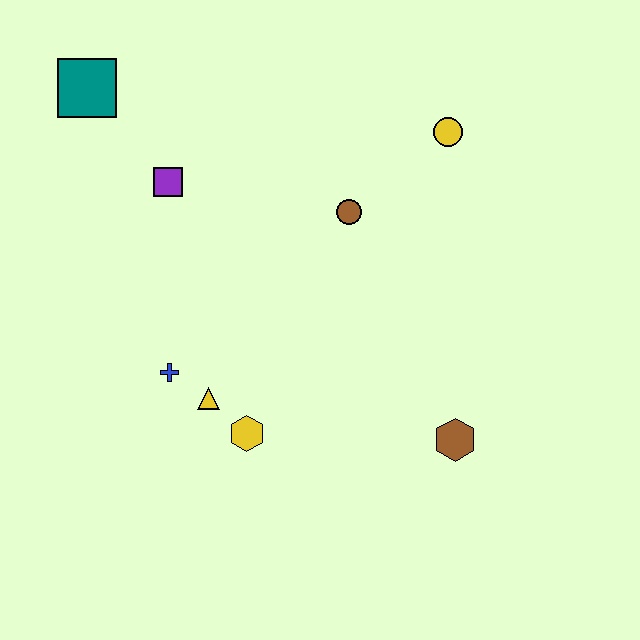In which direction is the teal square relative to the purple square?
The teal square is above the purple square.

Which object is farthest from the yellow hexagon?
The teal square is farthest from the yellow hexagon.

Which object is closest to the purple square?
The teal square is closest to the purple square.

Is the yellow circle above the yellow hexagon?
Yes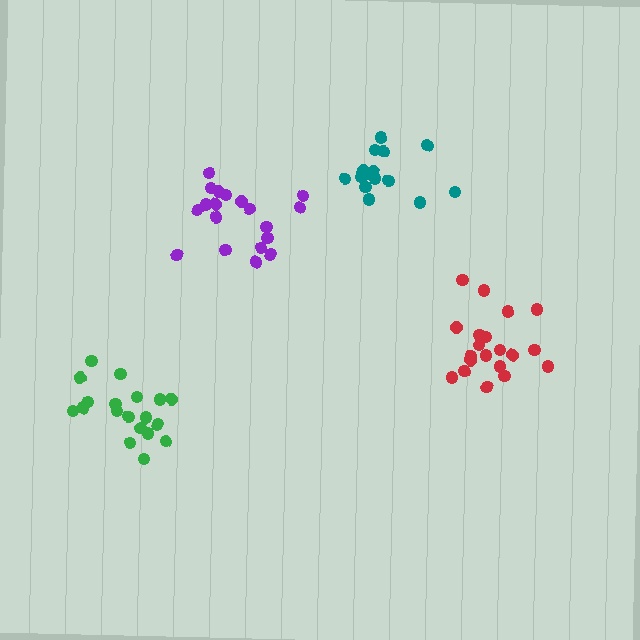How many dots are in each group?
Group 1: 19 dots, Group 2: 20 dots, Group 3: 19 dots, Group 4: 15 dots (73 total).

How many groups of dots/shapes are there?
There are 4 groups.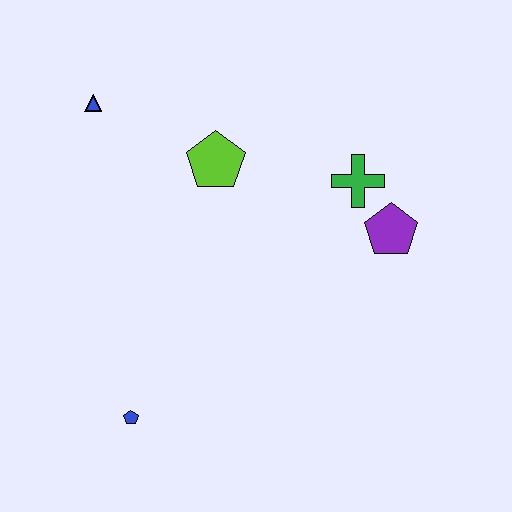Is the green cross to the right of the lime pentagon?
Yes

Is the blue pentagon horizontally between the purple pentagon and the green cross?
No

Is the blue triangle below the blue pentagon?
No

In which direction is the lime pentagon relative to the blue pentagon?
The lime pentagon is above the blue pentagon.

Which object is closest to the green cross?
The purple pentagon is closest to the green cross.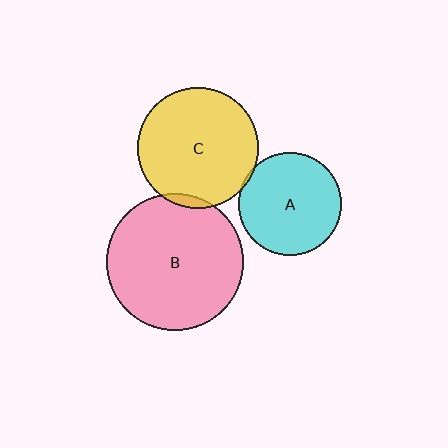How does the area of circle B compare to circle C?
Approximately 1.3 times.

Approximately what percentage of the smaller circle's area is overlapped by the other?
Approximately 5%.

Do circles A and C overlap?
Yes.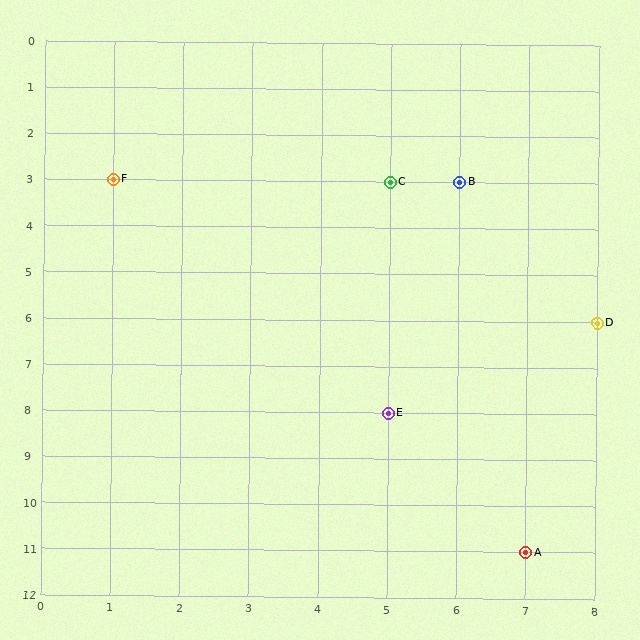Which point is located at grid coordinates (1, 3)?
Point F is at (1, 3).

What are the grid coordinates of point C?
Point C is at grid coordinates (5, 3).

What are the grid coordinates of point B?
Point B is at grid coordinates (6, 3).